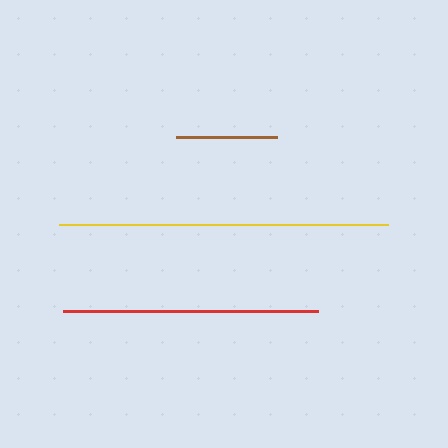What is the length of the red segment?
The red segment is approximately 255 pixels long.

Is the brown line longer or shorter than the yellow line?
The yellow line is longer than the brown line.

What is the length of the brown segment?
The brown segment is approximately 102 pixels long.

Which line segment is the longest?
The yellow line is the longest at approximately 329 pixels.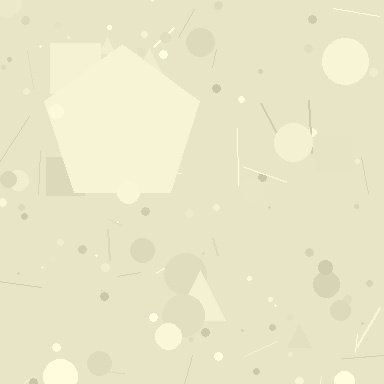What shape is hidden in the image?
A pentagon is hidden in the image.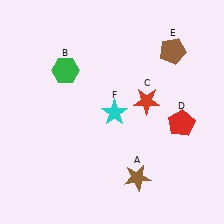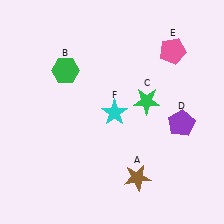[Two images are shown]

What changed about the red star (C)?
In Image 1, C is red. In Image 2, it changed to green.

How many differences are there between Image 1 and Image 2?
There are 3 differences between the two images.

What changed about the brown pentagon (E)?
In Image 1, E is brown. In Image 2, it changed to pink.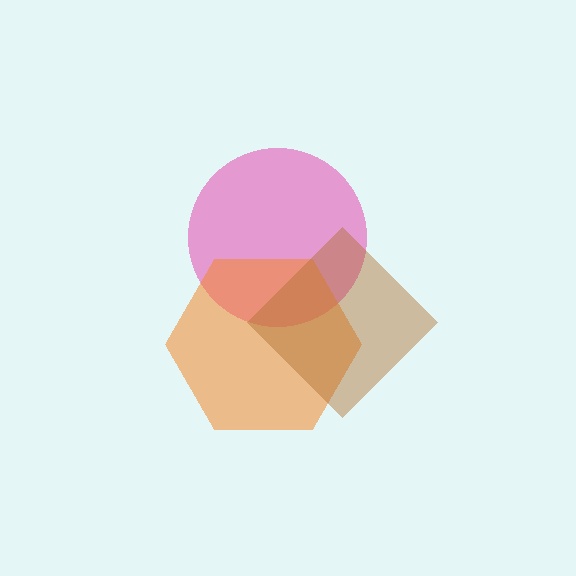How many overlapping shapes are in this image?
There are 3 overlapping shapes in the image.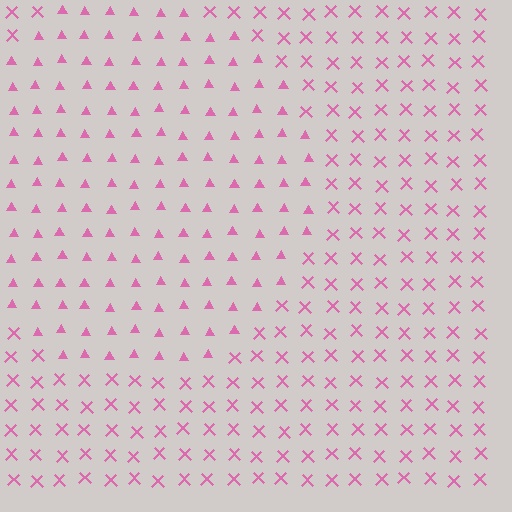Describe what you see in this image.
The image is filled with small pink elements arranged in a uniform grid. A circle-shaped region contains triangles, while the surrounding area contains X marks. The boundary is defined purely by the change in element shape.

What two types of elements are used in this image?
The image uses triangles inside the circle region and X marks outside it.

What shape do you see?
I see a circle.